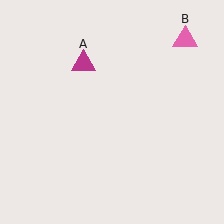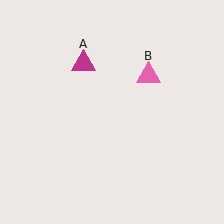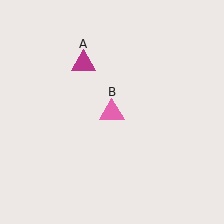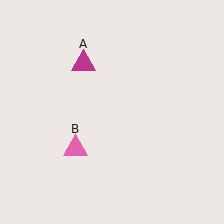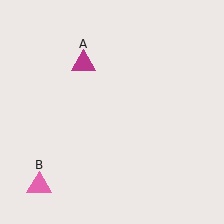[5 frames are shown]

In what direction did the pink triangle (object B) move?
The pink triangle (object B) moved down and to the left.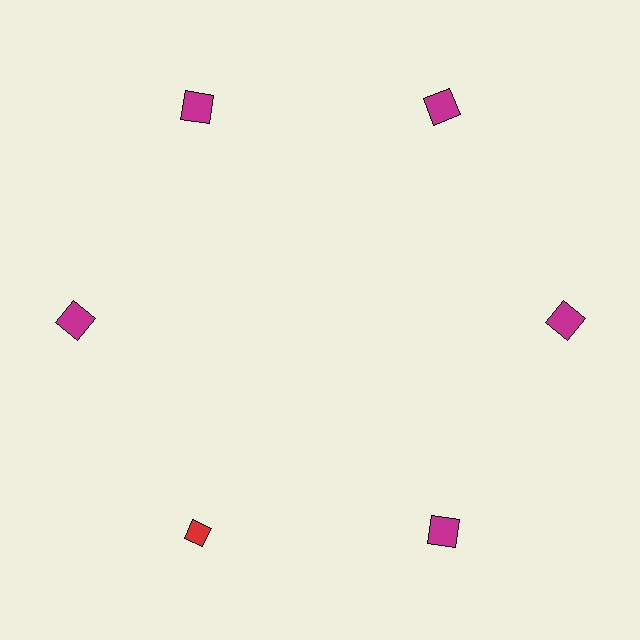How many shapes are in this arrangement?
There are 6 shapes arranged in a ring pattern.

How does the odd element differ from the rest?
It differs in both color (red instead of magenta) and shape (diamond instead of square).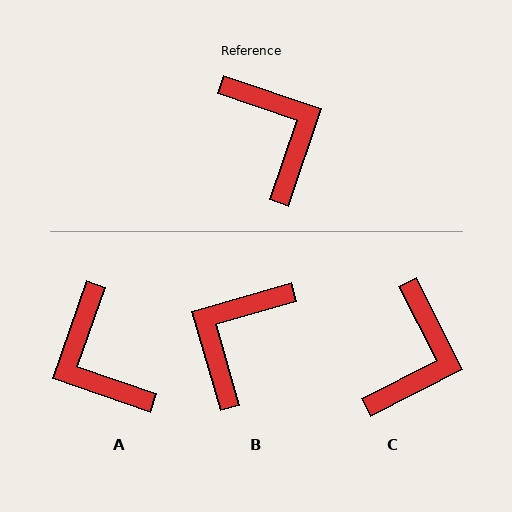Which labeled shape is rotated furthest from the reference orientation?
A, about 180 degrees away.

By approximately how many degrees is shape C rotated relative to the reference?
Approximately 44 degrees clockwise.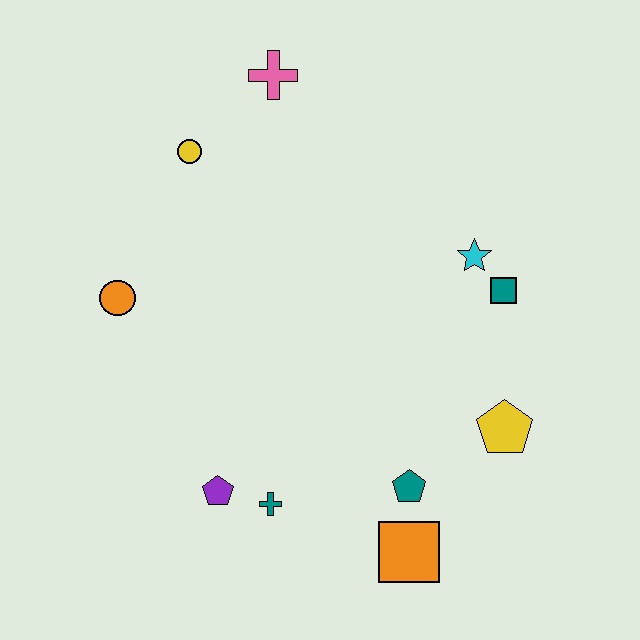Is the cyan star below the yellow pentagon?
No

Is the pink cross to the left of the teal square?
Yes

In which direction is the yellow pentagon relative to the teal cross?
The yellow pentagon is to the right of the teal cross.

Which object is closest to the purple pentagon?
The teal cross is closest to the purple pentagon.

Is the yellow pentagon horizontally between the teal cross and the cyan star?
No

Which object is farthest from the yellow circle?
The orange square is farthest from the yellow circle.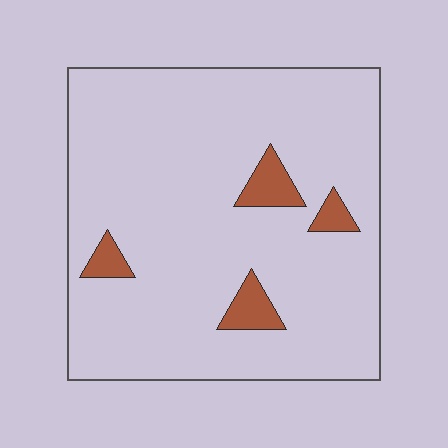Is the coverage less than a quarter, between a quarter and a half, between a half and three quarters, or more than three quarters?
Less than a quarter.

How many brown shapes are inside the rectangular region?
4.